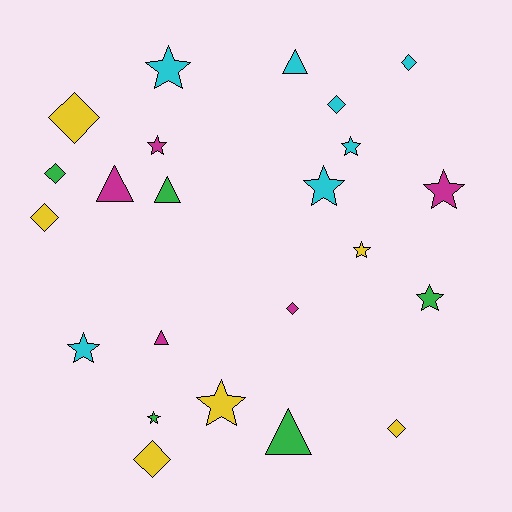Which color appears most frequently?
Cyan, with 7 objects.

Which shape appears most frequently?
Star, with 10 objects.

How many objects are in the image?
There are 23 objects.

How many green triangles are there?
There are 2 green triangles.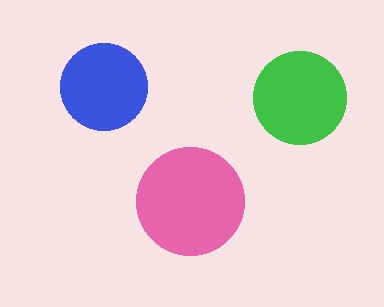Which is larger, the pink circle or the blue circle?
The pink one.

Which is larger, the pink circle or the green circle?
The pink one.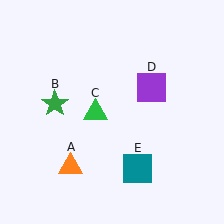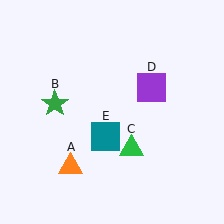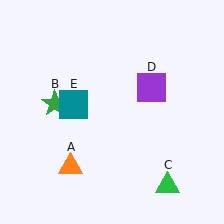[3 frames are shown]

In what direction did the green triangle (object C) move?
The green triangle (object C) moved down and to the right.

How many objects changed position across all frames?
2 objects changed position: green triangle (object C), teal square (object E).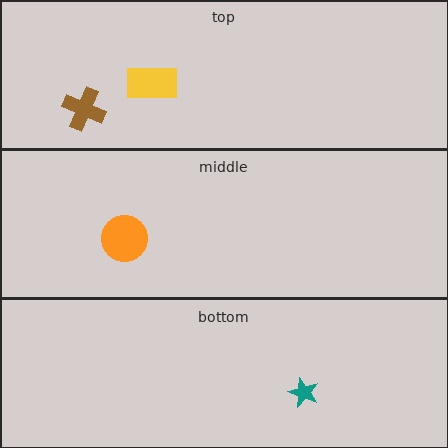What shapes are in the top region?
The yellow rectangle, the brown cross.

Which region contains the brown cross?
The top region.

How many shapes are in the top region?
2.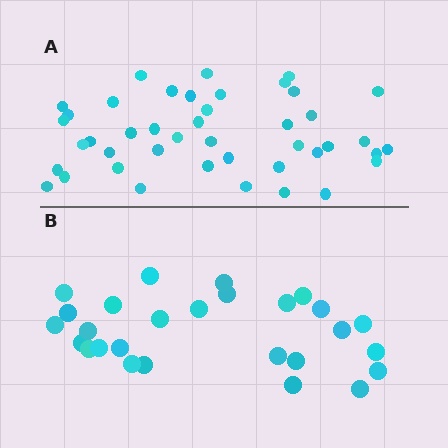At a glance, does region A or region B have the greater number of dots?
Region A (the top region) has more dots.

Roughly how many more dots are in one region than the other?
Region A has approximately 15 more dots than region B.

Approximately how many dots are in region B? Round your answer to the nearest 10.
About 30 dots. (The exact count is 27, which rounds to 30.)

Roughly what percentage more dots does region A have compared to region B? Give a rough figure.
About 60% more.